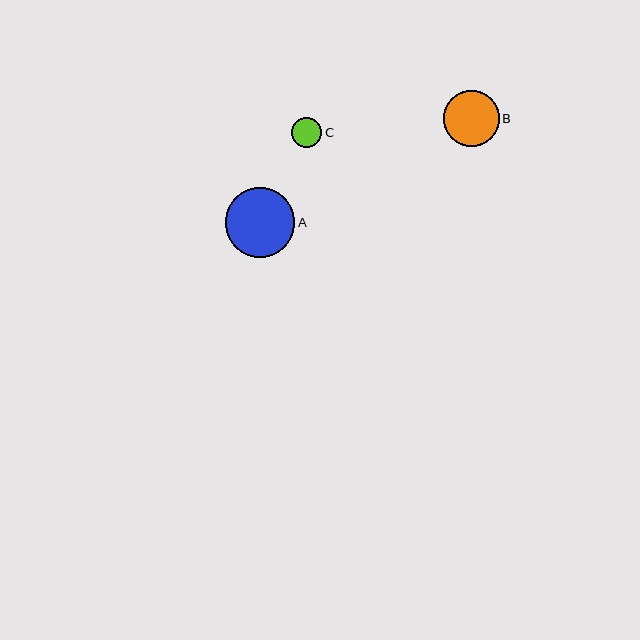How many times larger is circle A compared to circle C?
Circle A is approximately 2.3 times the size of circle C.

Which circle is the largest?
Circle A is the largest with a size of approximately 69 pixels.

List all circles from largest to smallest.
From largest to smallest: A, B, C.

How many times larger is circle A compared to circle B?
Circle A is approximately 1.2 times the size of circle B.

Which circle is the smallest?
Circle C is the smallest with a size of approximately 30 pixels.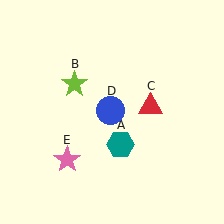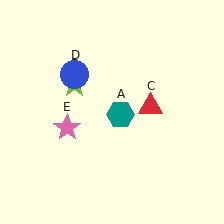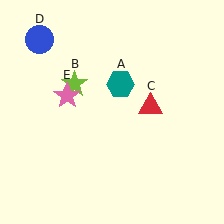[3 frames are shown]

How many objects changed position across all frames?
3 objects changed position: teal hexagon (object A), blue circle (object D), pink star (object E).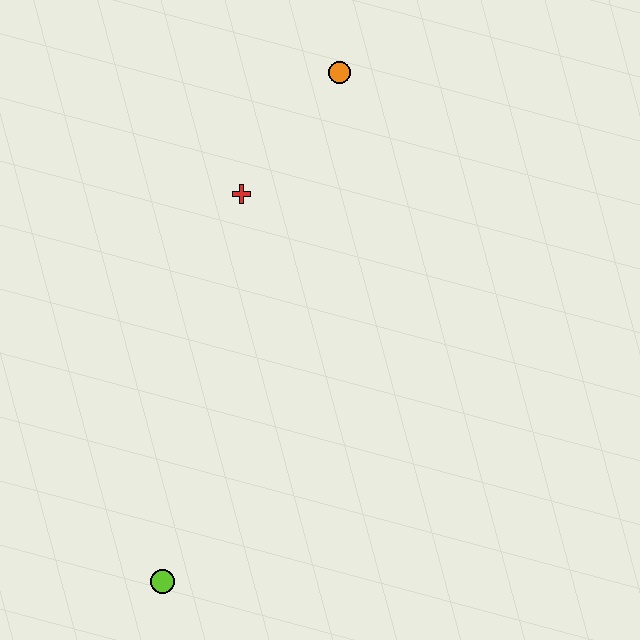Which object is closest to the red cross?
The orange circle is closest to the red cross.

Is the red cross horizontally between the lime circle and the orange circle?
Yes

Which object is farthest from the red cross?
The lime circle is farthest from the red cross.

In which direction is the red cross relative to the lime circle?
The red cross is above the lime circle.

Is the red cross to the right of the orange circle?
No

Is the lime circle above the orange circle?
No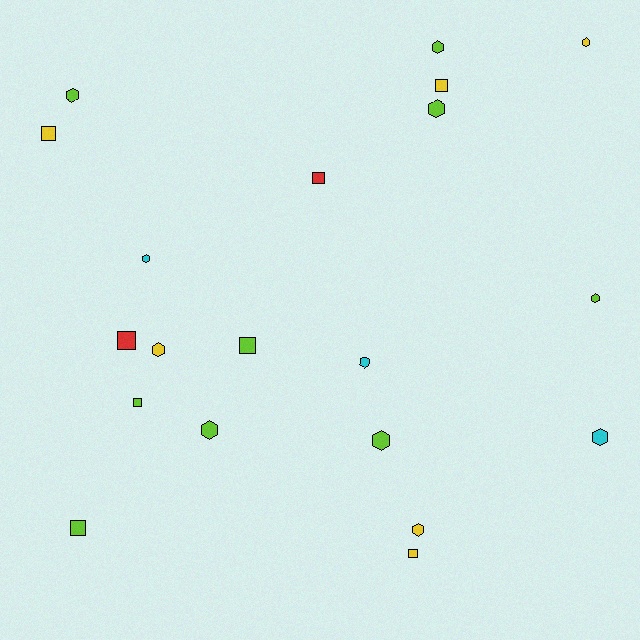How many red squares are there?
There are 2 red squares.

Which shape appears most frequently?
Hexagon, with 12 objects.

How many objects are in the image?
There are 20 objects.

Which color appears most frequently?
Lime, with 9 objects.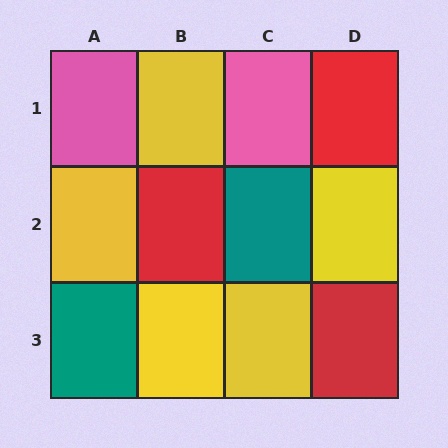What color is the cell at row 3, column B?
Yellow.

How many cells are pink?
2 cells are pink.